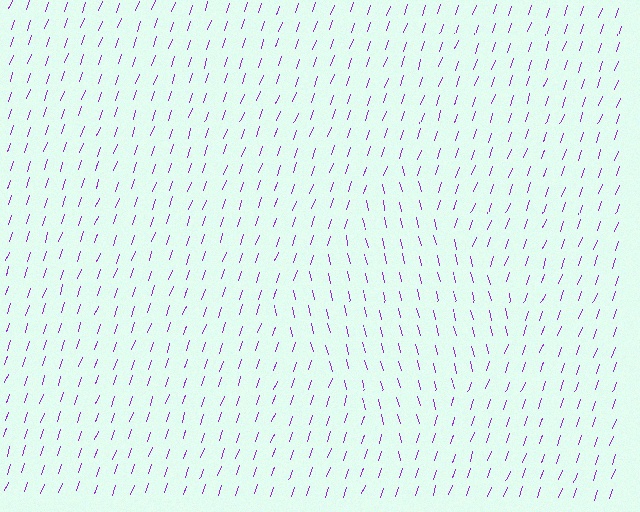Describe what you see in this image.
The image is filled with small purple line segments. A diamond region in the image has lines oriented differently from the surrounding lines, creating a visible texture boundary.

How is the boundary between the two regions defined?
The boundary is defined purely by a change in line orientation (approximately 33 degrees difference). All lines are the same color and thickness.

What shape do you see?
I see a diamond.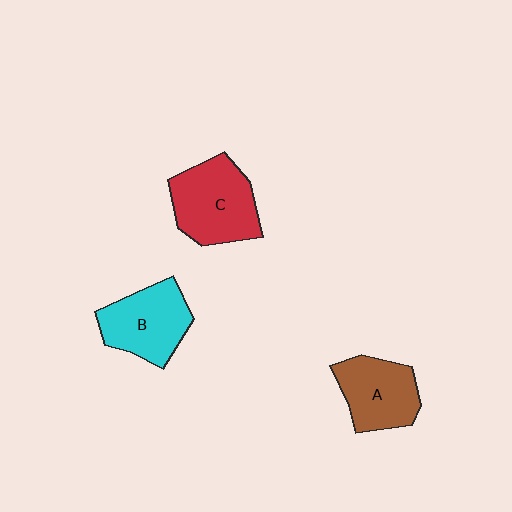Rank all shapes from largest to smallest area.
From largest to smallest: C (red), B (cyan), A (brown).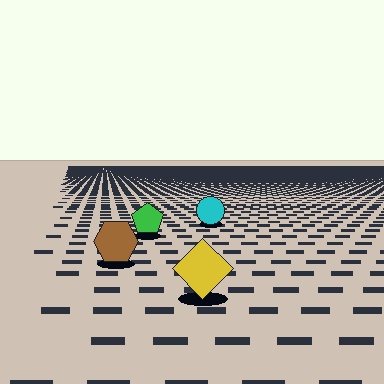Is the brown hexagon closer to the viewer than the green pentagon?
Yes. The brown hexagon is closer — you can tell from the texture gradient: the ground texture is coarser near it.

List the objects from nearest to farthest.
From nearest to farthest: the yellow diamond, the brown hexagon, the green pentagon, the cyan circle.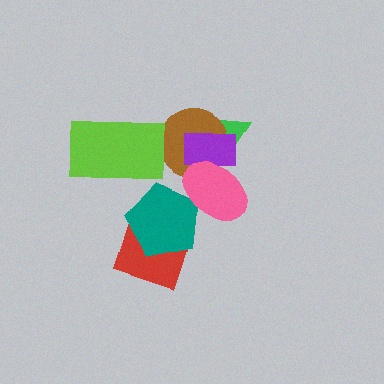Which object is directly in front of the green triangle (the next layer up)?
The brown circle is directly in front of the green triangle.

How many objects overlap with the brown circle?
3 objects overlap with the brown circle.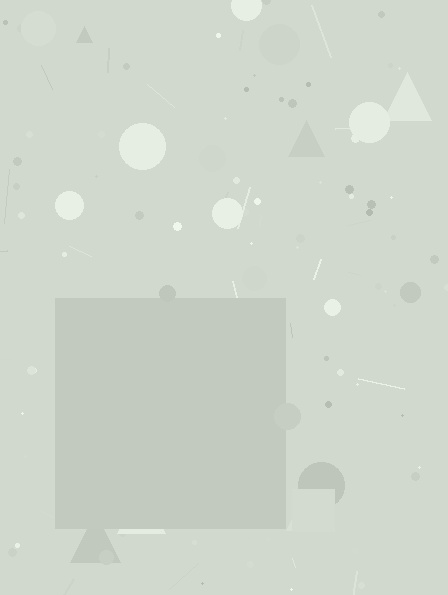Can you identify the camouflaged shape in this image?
The camouflaged shape is a square.